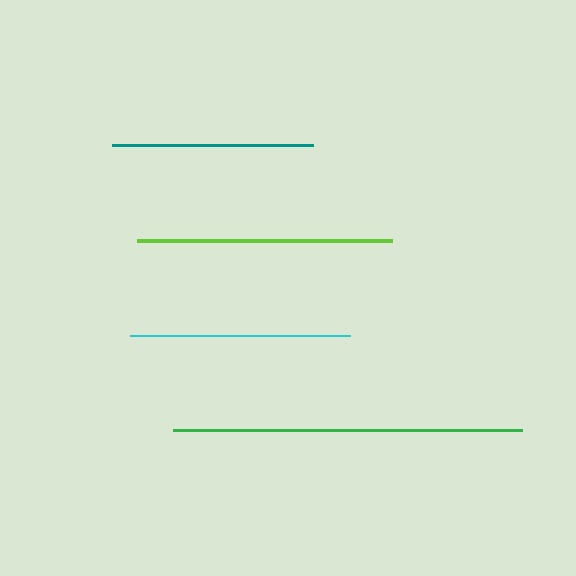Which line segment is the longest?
The green line is the longest at approximately 349 pixels.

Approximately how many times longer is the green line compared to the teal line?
The green line is approximately 1.7 times the length of the teal line.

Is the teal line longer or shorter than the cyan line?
The cyan line is longer than the teal line.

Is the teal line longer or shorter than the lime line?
The lime line is longer than the teal line.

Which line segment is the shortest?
The teal line is the shortest at approximately 201 pixels.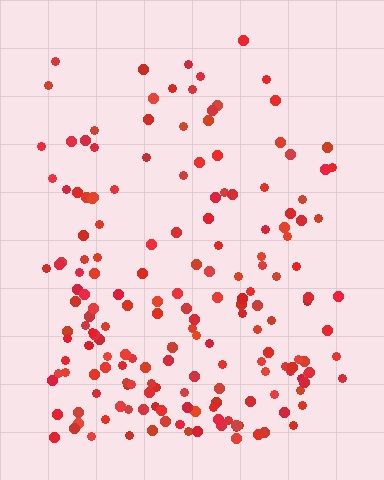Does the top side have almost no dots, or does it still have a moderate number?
Still a moderate number, just noticeably fewer than the bottom.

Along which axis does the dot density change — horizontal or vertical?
Vertical.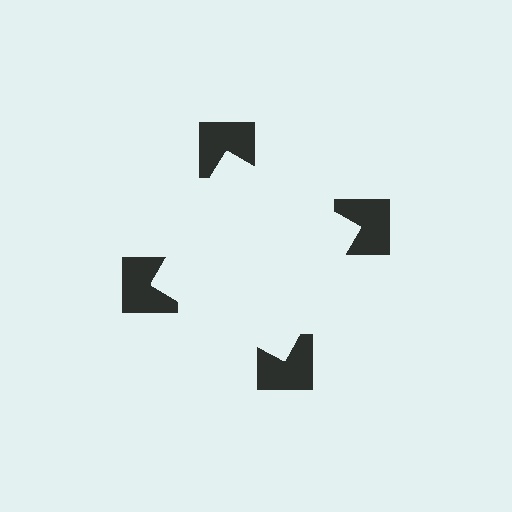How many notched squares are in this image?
There are 4 — one at each vertex of the illusory square.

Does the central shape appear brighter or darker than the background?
It typically appears slightly brighter than the background, even though no actual brightness change is drawn.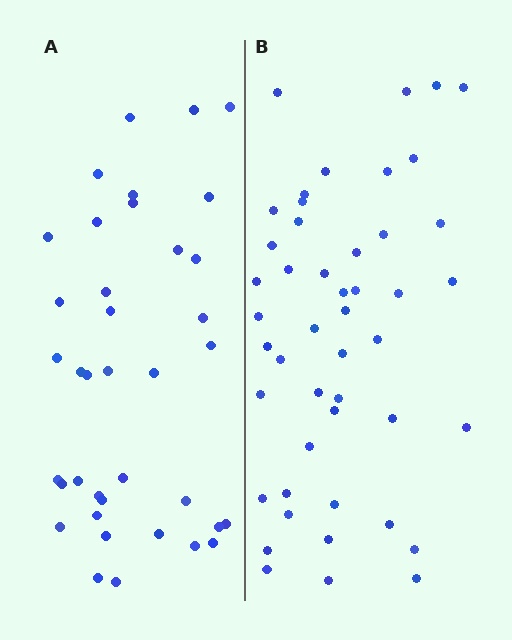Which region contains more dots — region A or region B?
Region B (the right region) has more dots.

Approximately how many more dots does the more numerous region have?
Region B has roughly 8 or so more dots than region A.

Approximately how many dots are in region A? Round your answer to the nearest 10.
About 40 dots. (The exact count is 38, which rounds to 40.)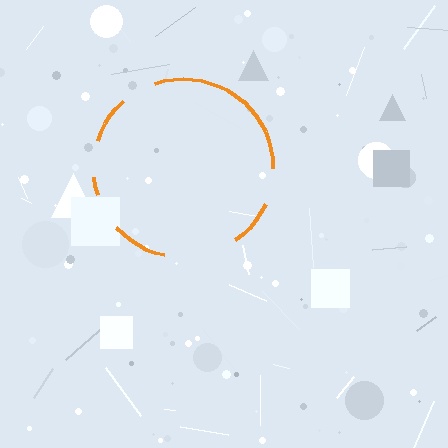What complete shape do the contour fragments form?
The contour fragments form a circle.